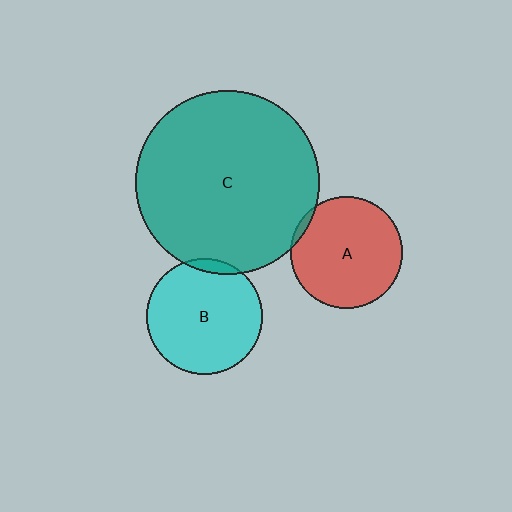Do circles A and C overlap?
Yes.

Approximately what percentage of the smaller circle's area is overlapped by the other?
Approximately 5%.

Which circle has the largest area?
Circle C (teal).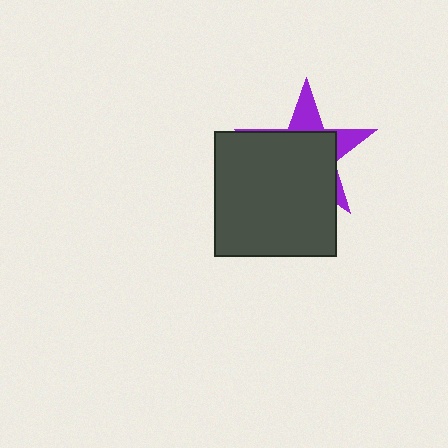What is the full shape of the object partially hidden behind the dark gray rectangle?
The partially hidden object is a purple star.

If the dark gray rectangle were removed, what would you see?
You would see the complete purple star.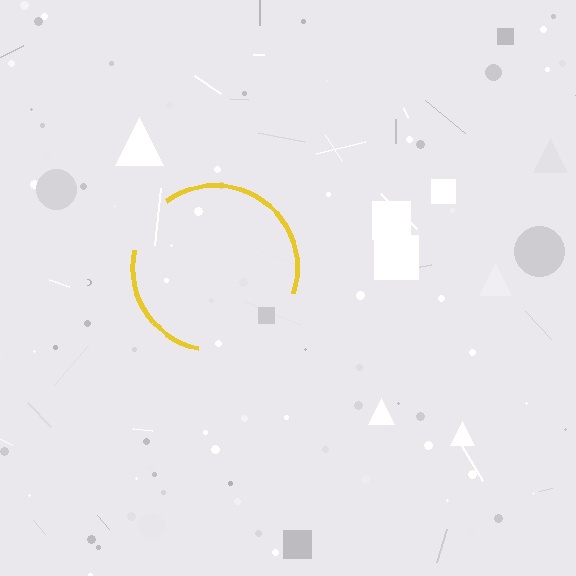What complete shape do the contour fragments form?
The contour fragments form a circle.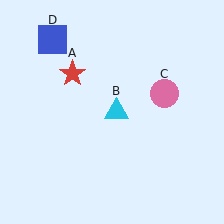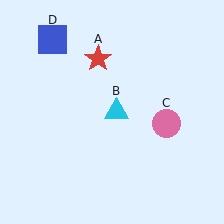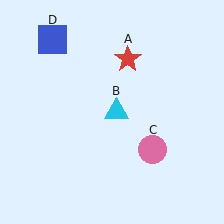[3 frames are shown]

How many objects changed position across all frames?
2 objects changed position: red star (object A), pink circle (object C).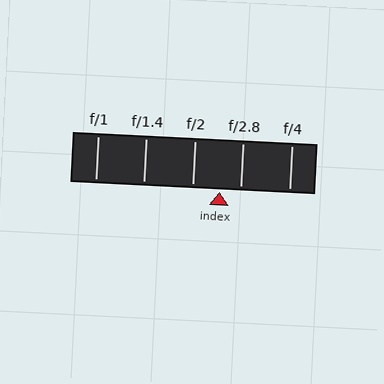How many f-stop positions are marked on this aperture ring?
There are 5 f-stop positions marked.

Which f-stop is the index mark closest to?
The index mark is closest to f/2.8.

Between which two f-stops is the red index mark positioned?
The index mark is between f/2 and f/2.8.